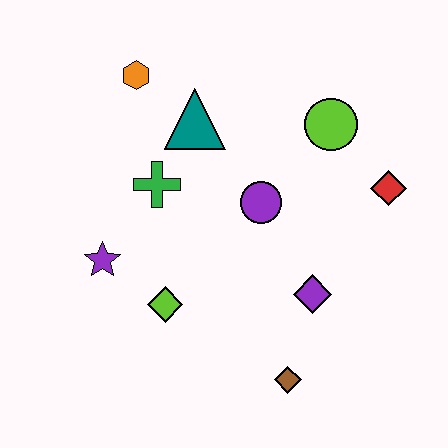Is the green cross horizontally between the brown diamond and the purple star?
Yes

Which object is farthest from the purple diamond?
The orange hexagon is farthest from the purple diamond.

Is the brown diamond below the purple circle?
Yes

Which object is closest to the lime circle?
The red diamond is closest to the lime circle.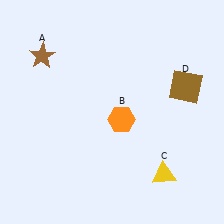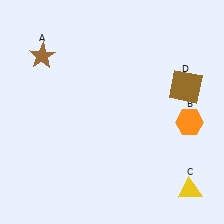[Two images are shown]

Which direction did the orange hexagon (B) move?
The orange hexagon (B) moved right.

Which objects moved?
The objects that moved are: the orange hexagon (B), the yellow triangle (C).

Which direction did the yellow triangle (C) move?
The yellow triangle (C) moved right.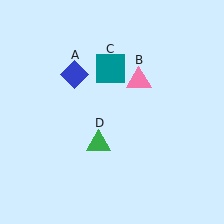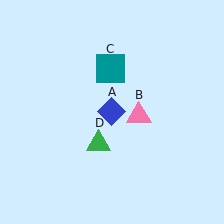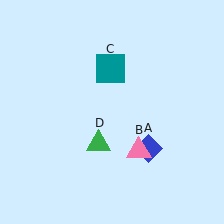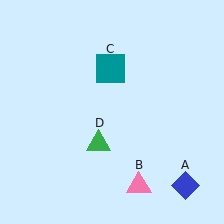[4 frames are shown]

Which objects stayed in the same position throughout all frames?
Teal square (object C) and green triangle (object D) remained stationary.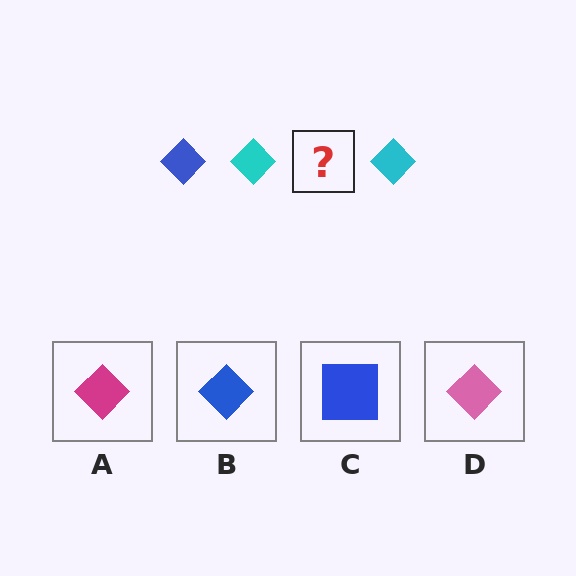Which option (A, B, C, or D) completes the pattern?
B.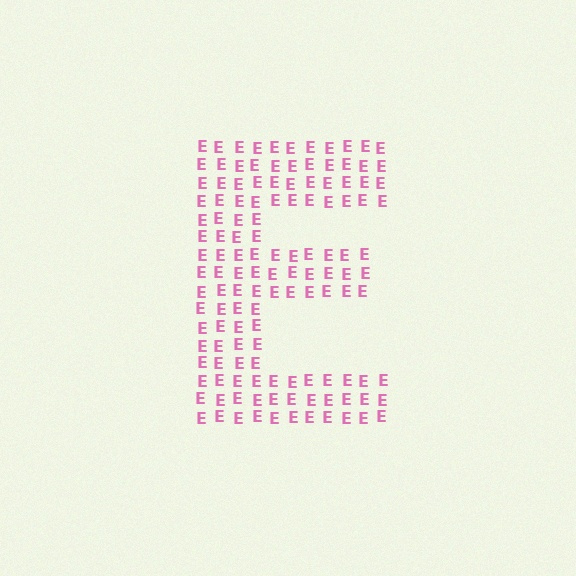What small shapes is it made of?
It is made of small letter E's.